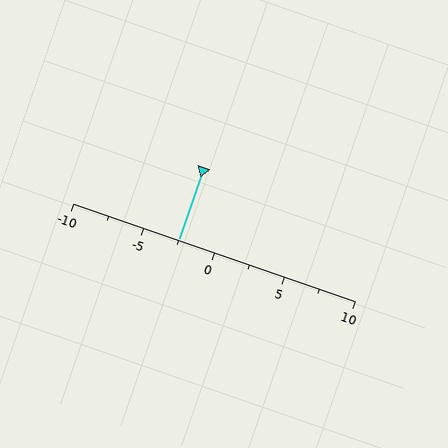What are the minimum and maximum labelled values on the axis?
The axis runs from -10 to 10.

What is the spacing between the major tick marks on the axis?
The major ticks are spaced 5 apart.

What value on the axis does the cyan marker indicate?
The marker indicates approximately -2.5.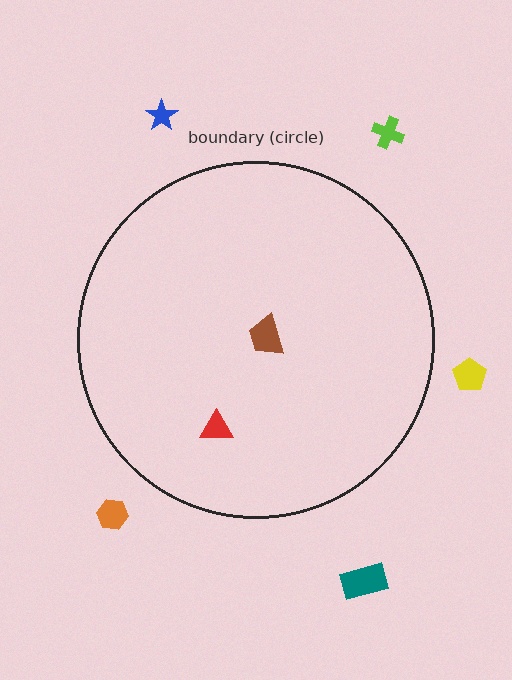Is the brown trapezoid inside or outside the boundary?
Inside.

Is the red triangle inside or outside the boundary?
Inside.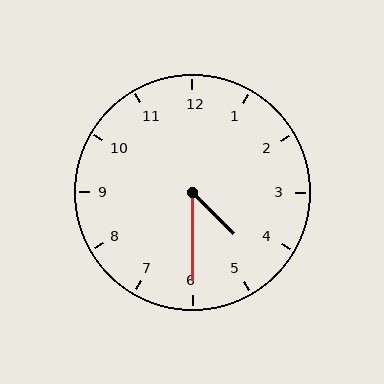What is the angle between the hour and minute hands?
Approximately 45 degrees.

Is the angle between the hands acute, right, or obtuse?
It is acute.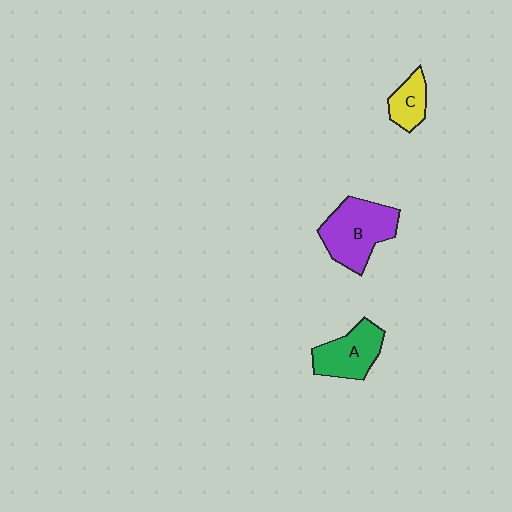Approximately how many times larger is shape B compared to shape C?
Approximately 2.3 times.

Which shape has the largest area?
Shape B (purple).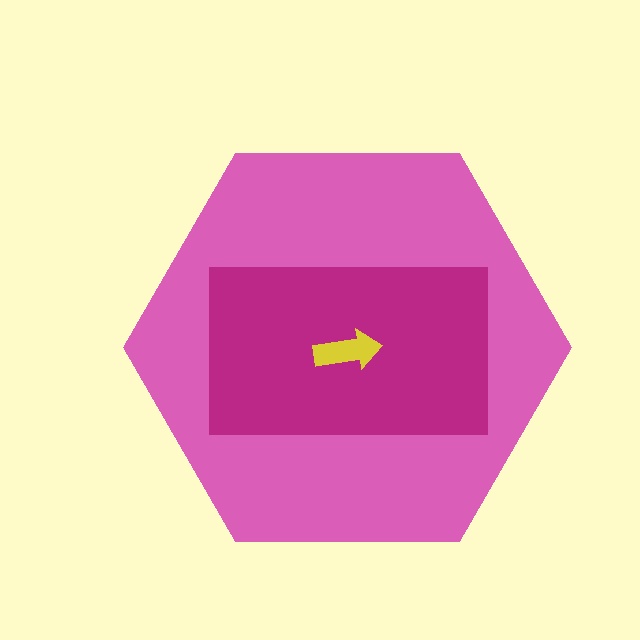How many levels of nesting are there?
3.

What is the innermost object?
The yellow arrow.